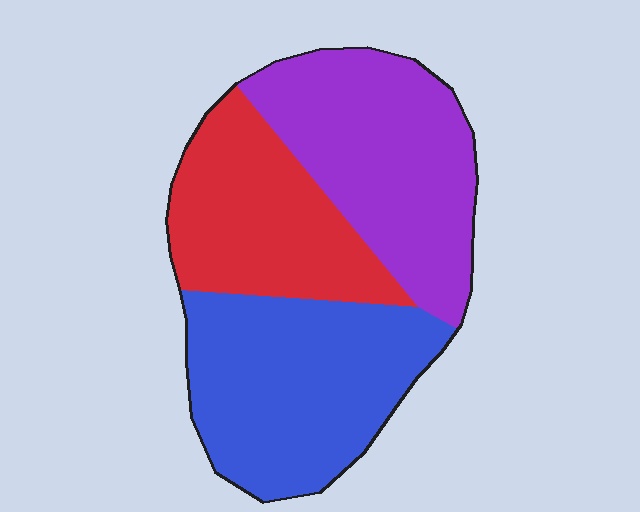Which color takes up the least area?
Red, at roughly 30%.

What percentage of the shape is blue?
Blue takes up between a quarter and a half of the shape.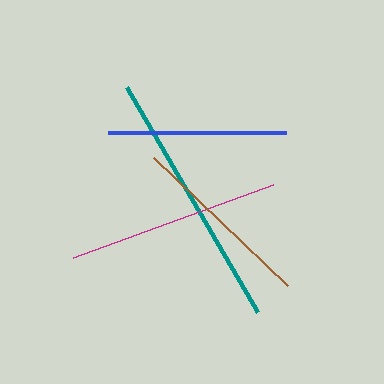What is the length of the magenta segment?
The magenta segment is approximately 213 pixels long.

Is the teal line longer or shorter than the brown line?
The teal line is longer than the brown line.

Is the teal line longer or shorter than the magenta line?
The teal line is longer than the magenta line.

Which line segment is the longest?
The teal line is the longest at approximately 260 pixels.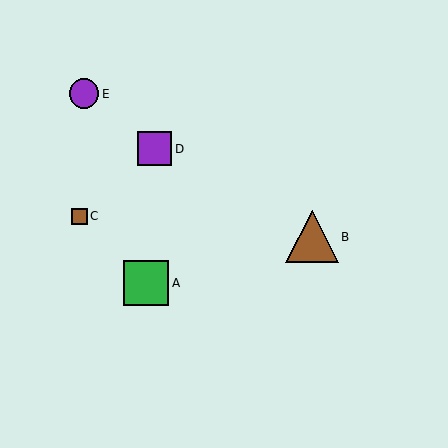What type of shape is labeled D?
Shape D is a purple square.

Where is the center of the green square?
The center of the green square is at (146, 283).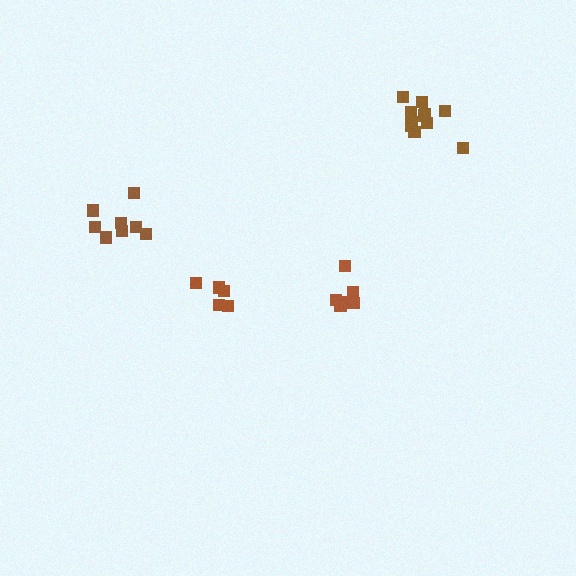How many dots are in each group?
Group 1: 11 dots, Group 2: 8 dots, Group 3: 5 dots, Group 4: 6 dots (30 total).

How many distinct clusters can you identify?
There are 4 distinct clusters.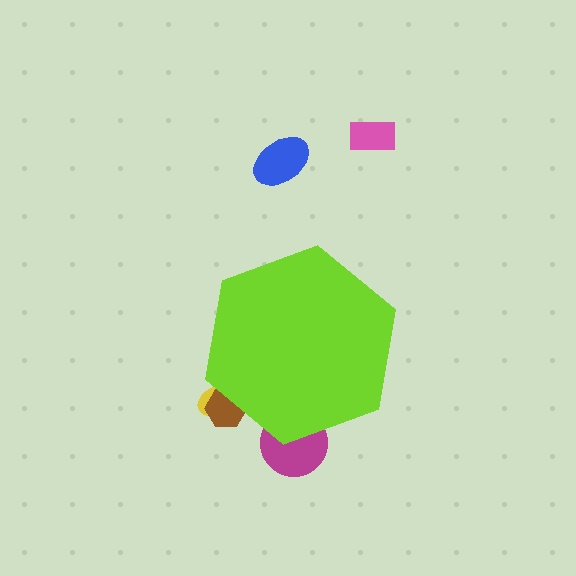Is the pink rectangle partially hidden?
No, the pink rectangle is fully visible.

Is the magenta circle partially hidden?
Yes, the magenta circle is partially hidden behind the lime hexagon.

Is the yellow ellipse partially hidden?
Yes, the yellow ellipse is partially hidden behind the lime hexagon.